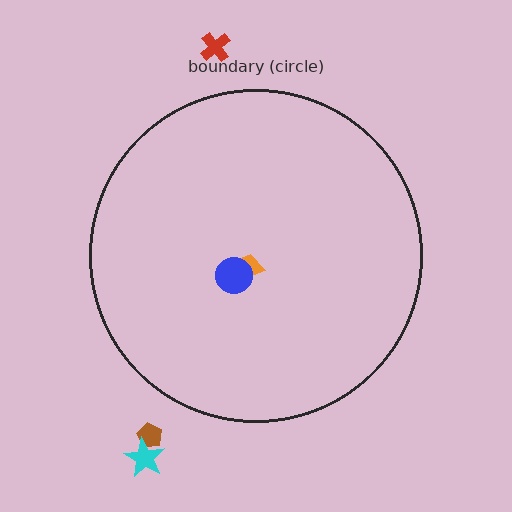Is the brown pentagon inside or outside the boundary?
Outside.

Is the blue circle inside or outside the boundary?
Inside.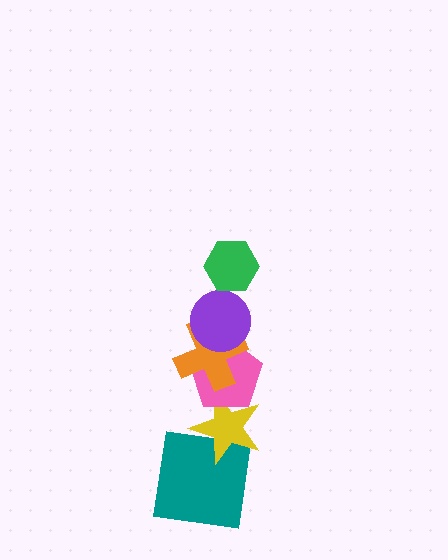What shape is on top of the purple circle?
The green hexagon is on top of the purple circle.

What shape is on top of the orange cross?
The purple circle is on top of the orange cross.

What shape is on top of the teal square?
The yellow star is on top of the teal square.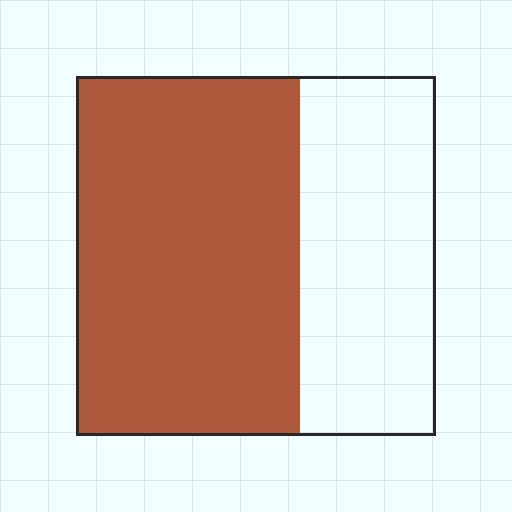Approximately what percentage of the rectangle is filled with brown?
Approximately 60%.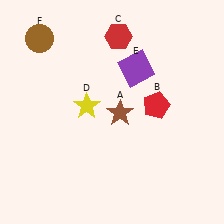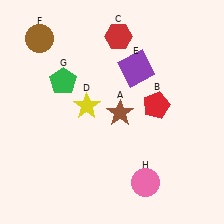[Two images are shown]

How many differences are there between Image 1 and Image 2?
There are 2 differences between the two images.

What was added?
A green pentagon (G), a pink circle (H) were added in Image 2.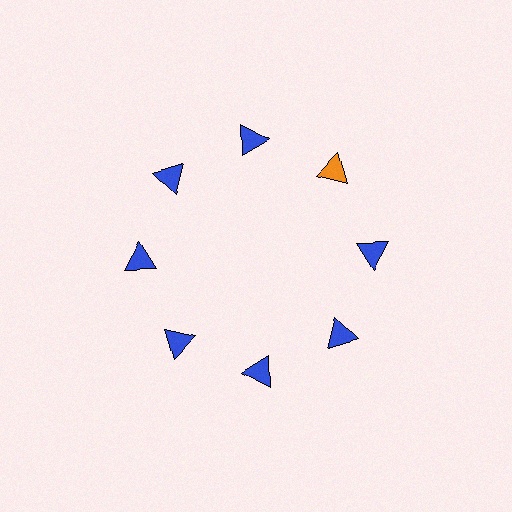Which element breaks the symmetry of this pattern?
The orange triangle at roughly the 2 o'clock position breaks the symmetry. All other shapes are blue triangles.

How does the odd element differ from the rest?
It has a different color: orange instead of blue.